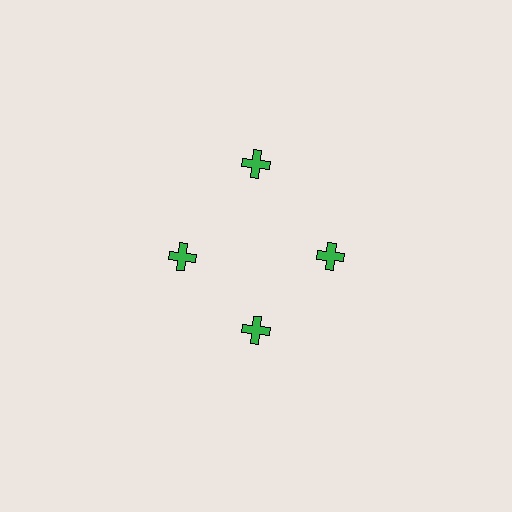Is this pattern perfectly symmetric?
No. The 4 green crosses are arranged in a ring, but one element near the 12 o'clock position is pushed outward from the center, breaking the 4-fold rotational symmetry.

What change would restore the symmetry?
The symmetry would be restored by moving it inward, back onto the ring so that all 4 crosses sit at equal angles and equal distance from the center.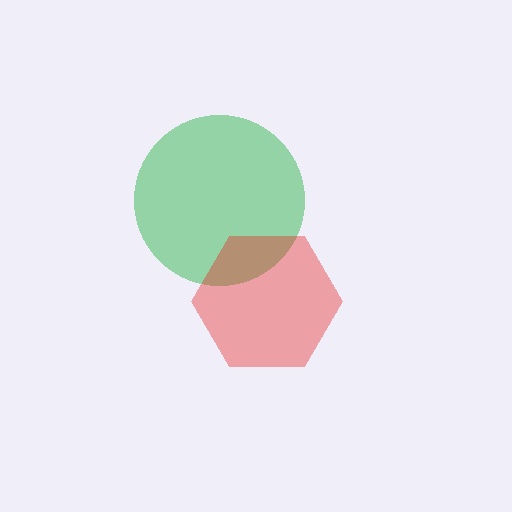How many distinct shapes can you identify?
There are 2 distinct shapes: a green circle, a red hexagon.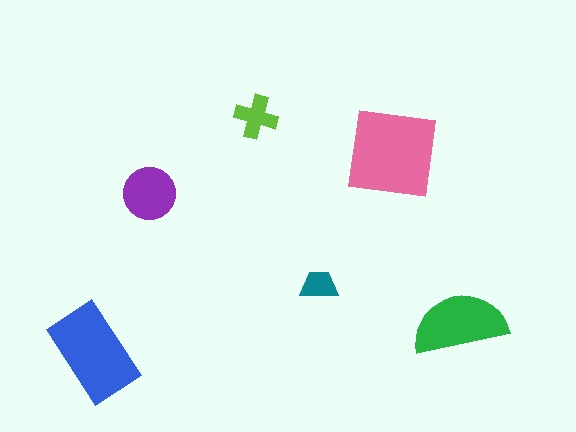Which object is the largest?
The pink square.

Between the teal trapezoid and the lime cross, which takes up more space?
The lime cross.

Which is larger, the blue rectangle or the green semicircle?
The blue rectangle.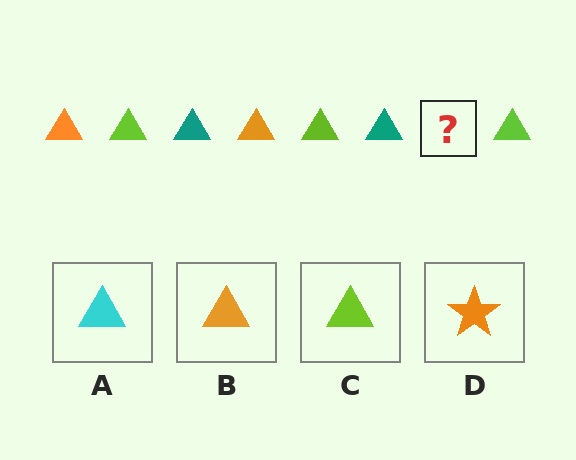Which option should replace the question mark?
Option B.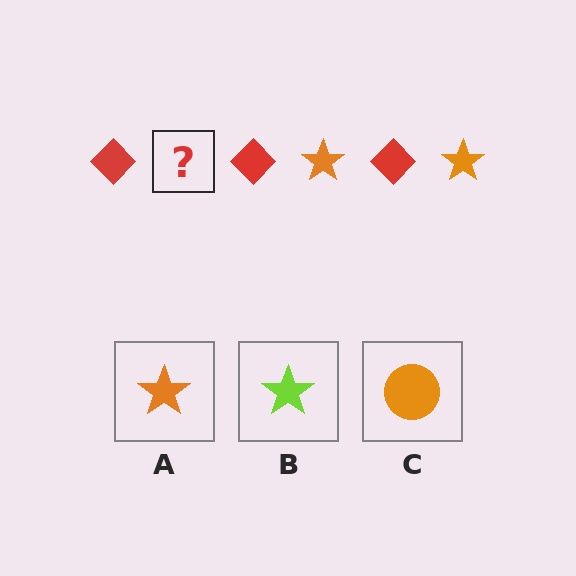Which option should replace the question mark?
Option A.